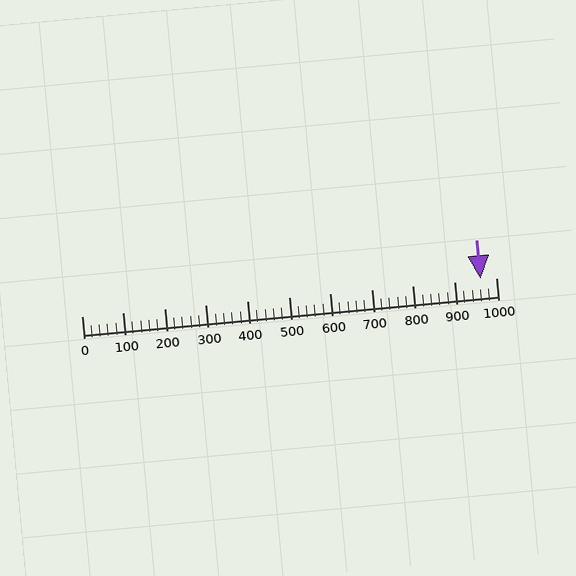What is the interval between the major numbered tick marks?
The major tick marks are spaced 100 units apart.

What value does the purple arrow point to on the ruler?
The purple arrow points to approximately 963.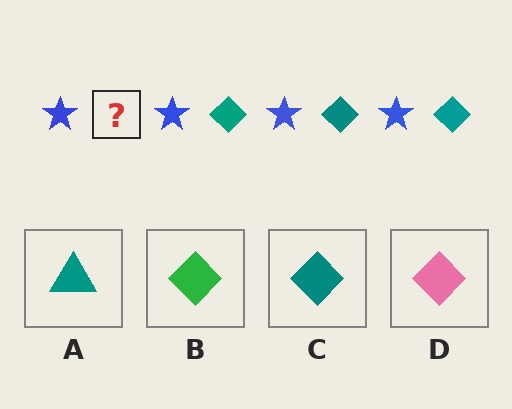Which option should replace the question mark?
Option C.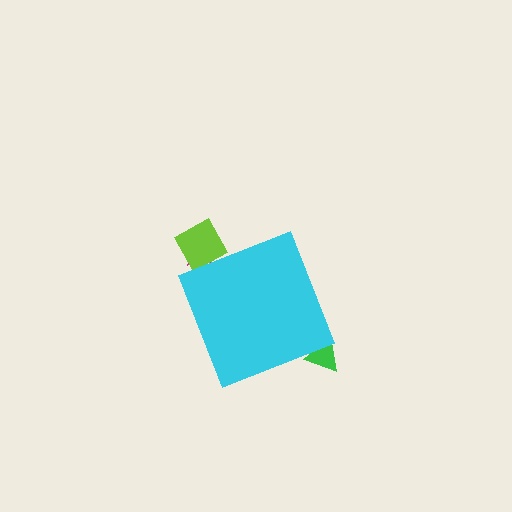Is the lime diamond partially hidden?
Yes, the lime diamond is partially hidden behind the cyan diamond.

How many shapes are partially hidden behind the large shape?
3 shapes are partially hidden.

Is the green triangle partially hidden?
Yes, the green triangle is partially hidden behind the cyan diamond.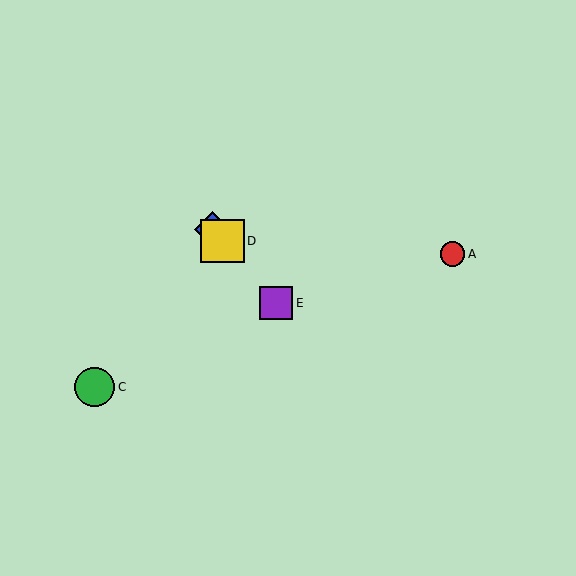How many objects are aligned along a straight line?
3 objects (B, D, E) are aligned along a straight line.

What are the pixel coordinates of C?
Object C is at (95, 387).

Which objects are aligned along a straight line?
Objects B, D, E are aligned along a straight line.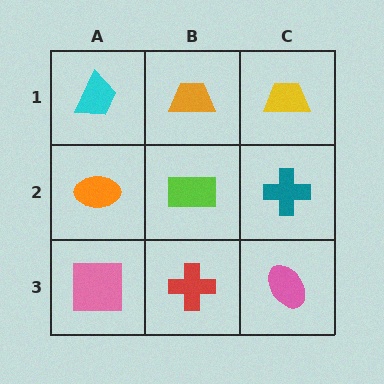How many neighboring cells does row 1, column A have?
2.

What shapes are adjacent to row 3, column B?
A lime rectangle (row 2, column B), a pink square (row 3, column A), a pink ellipse (row 3, column C).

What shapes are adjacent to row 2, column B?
An orange trapezoid (row 1, column B), a red cross (row 3, column B), an orange ellipse (row 2, column A), a teal cross (row 2, column C).